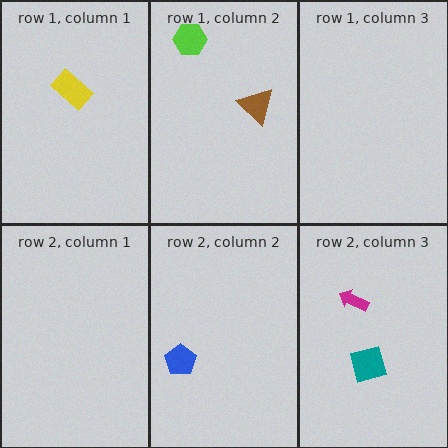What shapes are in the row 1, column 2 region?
The lime hexagon, the brown triangle.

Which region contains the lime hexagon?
The row 1, column 2 region.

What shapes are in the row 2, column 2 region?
The blue pentagon.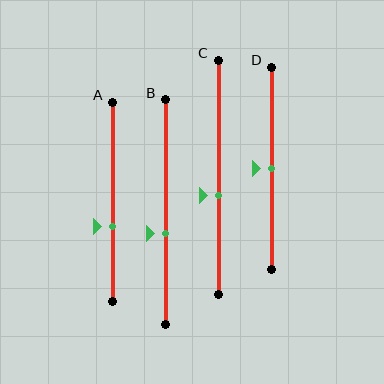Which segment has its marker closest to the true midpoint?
Segment D has its marker closest to the true midpoint.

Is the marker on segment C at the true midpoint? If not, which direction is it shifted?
No, the marker on segment C is shifted downward by about 8% of the segment length.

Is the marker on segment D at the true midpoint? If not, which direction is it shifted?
Yes, the marker on segment D is at the true midpoint.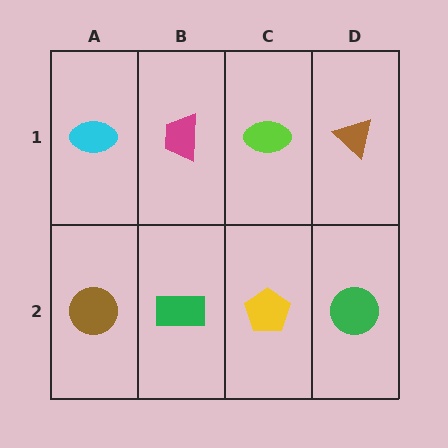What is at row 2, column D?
A green circle.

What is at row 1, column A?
A cyan ellipse.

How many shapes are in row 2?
4 shapes.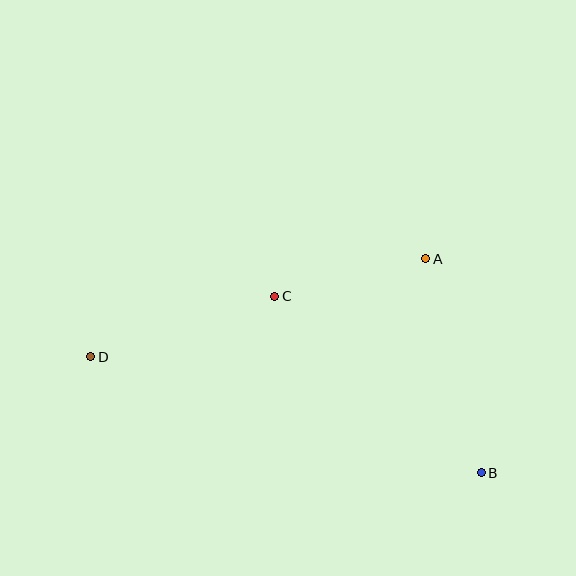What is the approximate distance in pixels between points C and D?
The distance between C and D is approximately 194 pixels.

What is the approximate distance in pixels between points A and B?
The distance between A and B is approximately 221 pixels.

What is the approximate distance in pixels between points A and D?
The distance between A and D is approximately 349 pixels.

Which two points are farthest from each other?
Points B and D are farthest from each other.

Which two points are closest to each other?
Points A and C are closest to each other.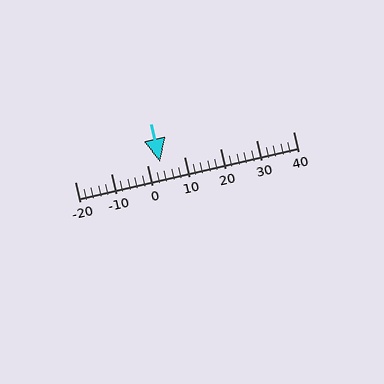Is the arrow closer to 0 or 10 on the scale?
The arrow is closer to 0.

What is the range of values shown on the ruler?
The ruler shows values from -20 to 40.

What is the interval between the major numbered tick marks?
The major tick marks are spaced 10 units apart.